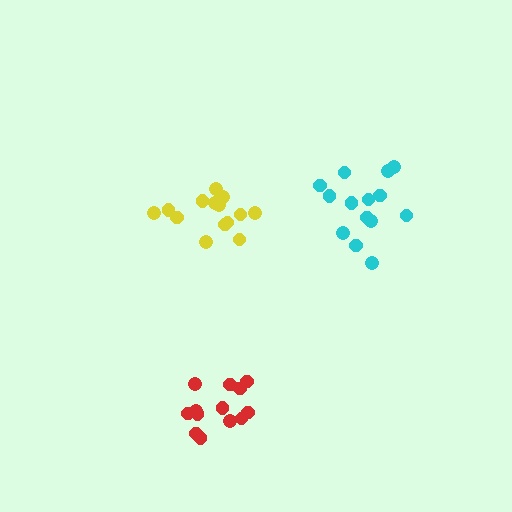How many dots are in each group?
Group 1: 14 dots, Group 2: 14 dots, Group 3: 13 dots (41 total).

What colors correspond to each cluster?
The clusters are colored: cyan, yellow, red.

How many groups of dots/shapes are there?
There are 3 groups.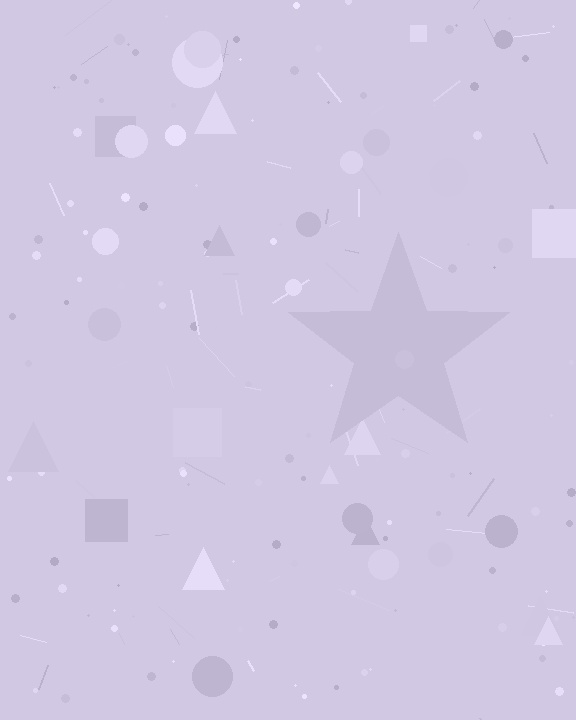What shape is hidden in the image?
A star is hidden in the image.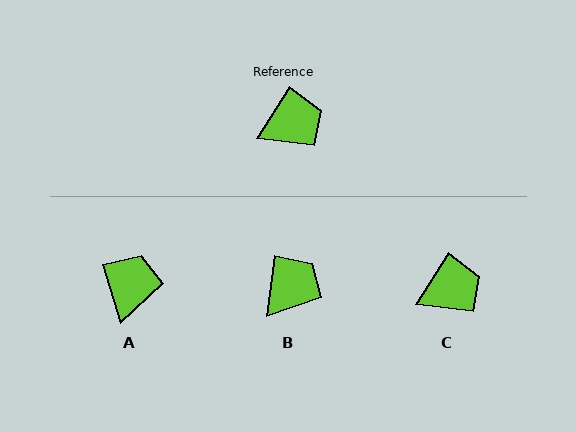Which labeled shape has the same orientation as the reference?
C.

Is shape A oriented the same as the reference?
No, it is off by about 50 degrees.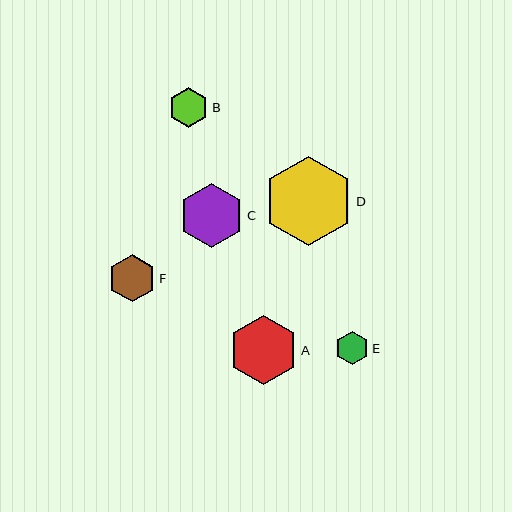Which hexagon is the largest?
Hexagon D is the largest with a size of approximately 90 pixels.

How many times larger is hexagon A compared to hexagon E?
Hexagon A is approximately 2.1 times the size of hexagon E.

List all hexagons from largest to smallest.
From largest to smallest: D, A, C, F, B, E.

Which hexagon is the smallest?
Hexagon E is the smallest with a size of approximately 33 pixels.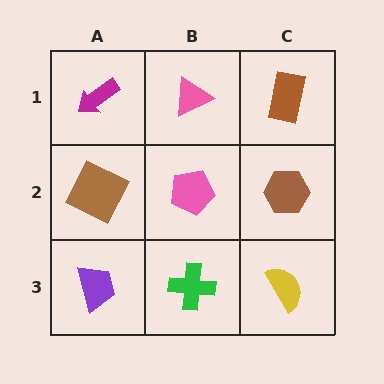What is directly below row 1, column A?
A brown square.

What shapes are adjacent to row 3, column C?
A brown hexagon (row 2, column C), a green cross (row 3, column B).